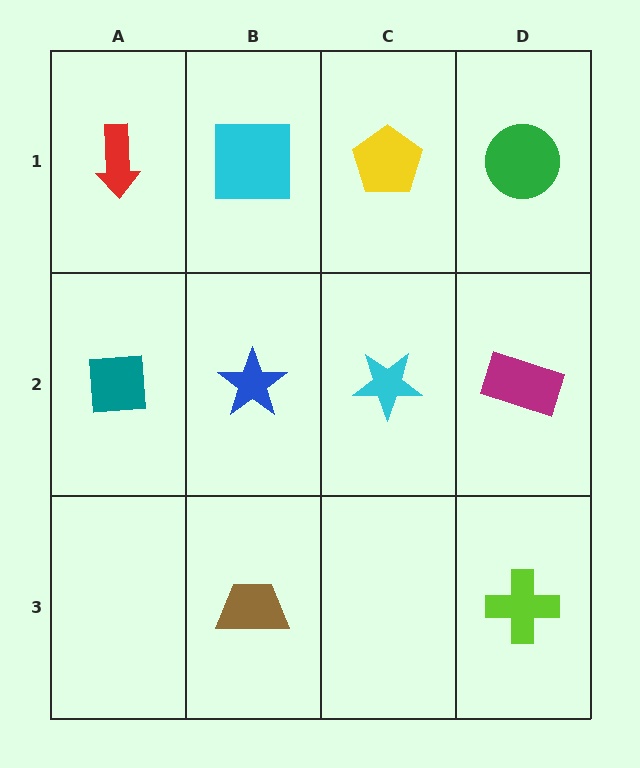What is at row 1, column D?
A green circle.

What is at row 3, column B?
A brown trapezoid.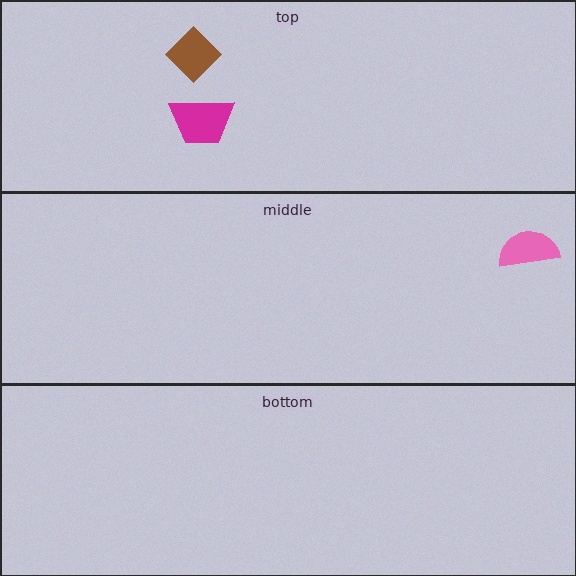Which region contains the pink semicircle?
The middle region.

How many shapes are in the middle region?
1.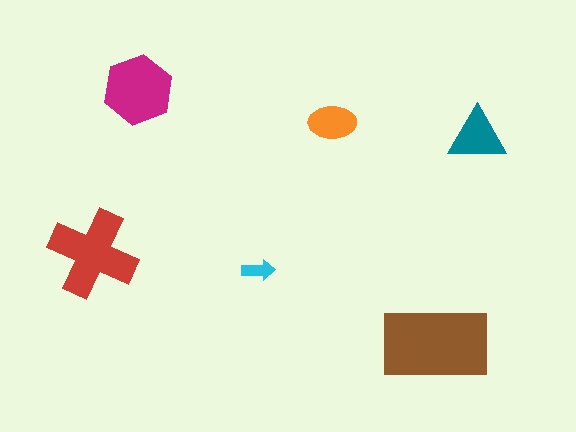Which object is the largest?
The brown rectangle.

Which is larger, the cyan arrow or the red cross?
The red cross.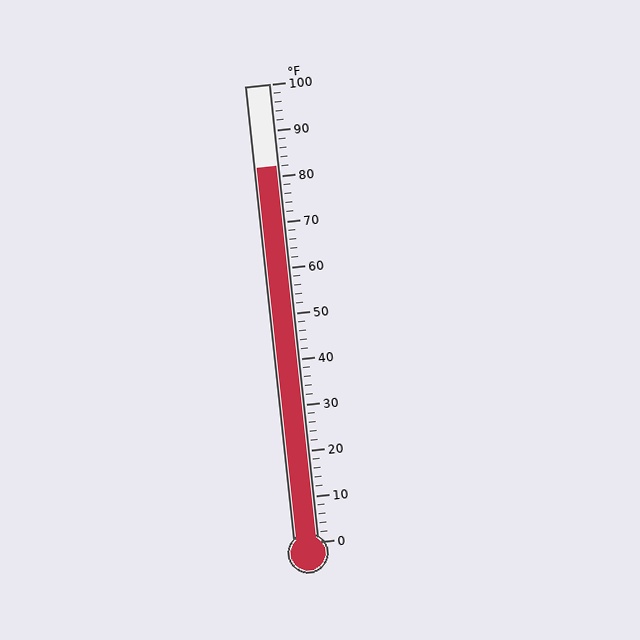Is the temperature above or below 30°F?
The temperature is above 30°F.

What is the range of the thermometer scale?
The thermometer scale ranges from 0°F to 100°F.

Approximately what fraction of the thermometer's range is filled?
The thermometer is filled to approximately 80% of its range.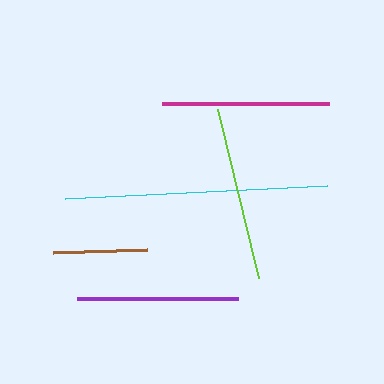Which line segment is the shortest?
The brown line is the shortest at approximately 94 pixels.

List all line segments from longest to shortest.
From longest to shortest: cyan, lime, magenta, purple, brown.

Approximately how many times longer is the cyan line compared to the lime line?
The cyan line is approximately 1.5 times the length of the lime line.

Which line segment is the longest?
The cyan line is the longest at approximately 263 pixels.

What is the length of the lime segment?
The lime segment is approximately 174 pixels long.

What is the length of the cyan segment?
The cyan segment is approximately 263 pixels long.